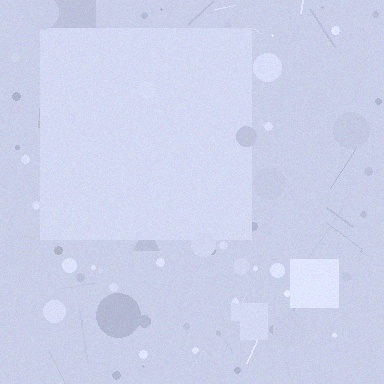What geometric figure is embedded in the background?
A square is embedded in the background.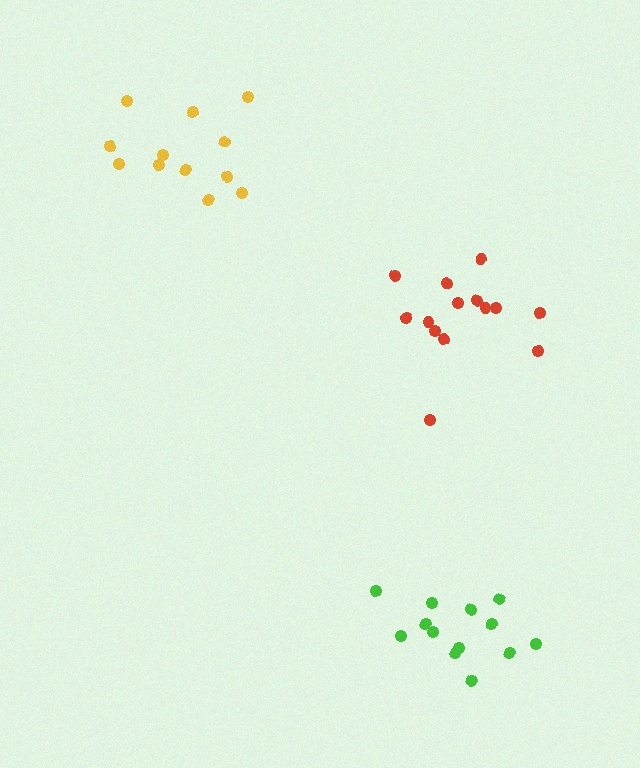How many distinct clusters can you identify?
There are 3 distinct clusters.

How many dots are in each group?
Group 1: 12 dots, Group 2: 14 dots, Group 3: 13 dots (39 total).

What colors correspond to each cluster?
The clusters are colored: yellow, red, green.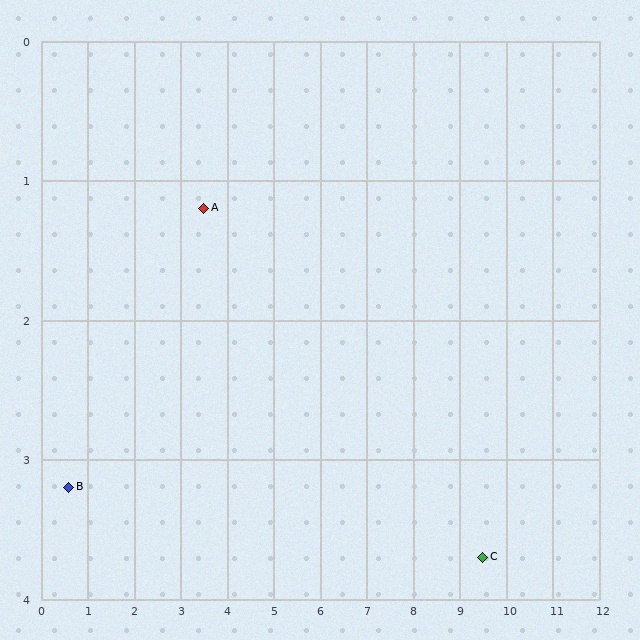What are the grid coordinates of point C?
Point C is at approximately (9.5, 3.7).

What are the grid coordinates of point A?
Point A is at approximately (3.5, 1.2).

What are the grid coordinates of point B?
Point B is at approximately (0.6, 3.2).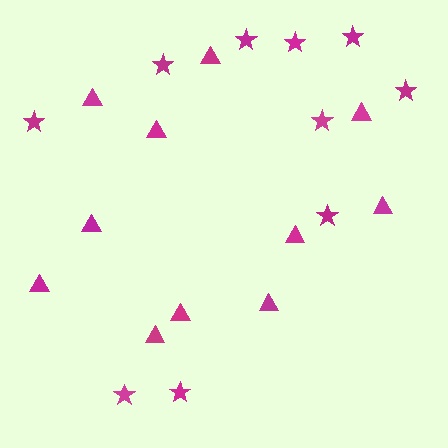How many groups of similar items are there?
There are 2 groups: one group of stars (10) and one group of triangles (11).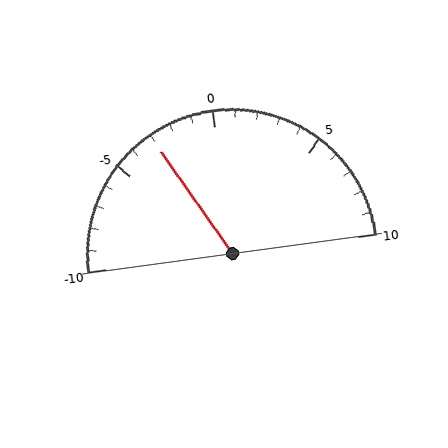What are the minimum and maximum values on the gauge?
The gauge ranges from -10 to 10.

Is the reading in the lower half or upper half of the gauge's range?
The reading is in the lower half of the range (-10 to 10).